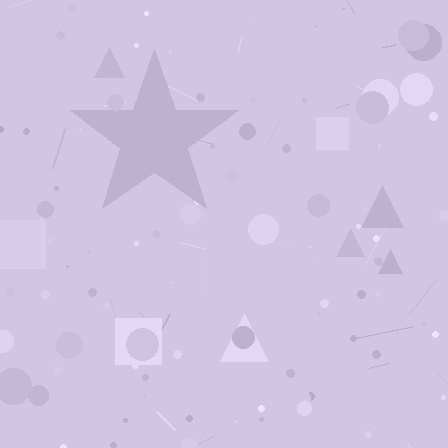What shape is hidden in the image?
A star is hidden in the image.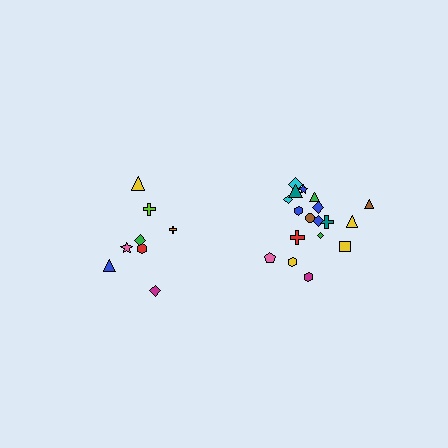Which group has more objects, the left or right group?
The right group.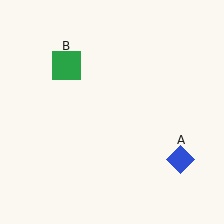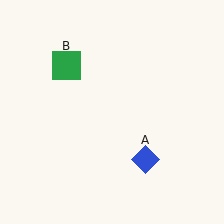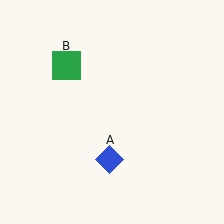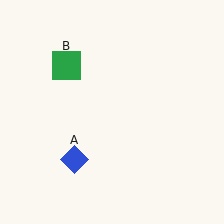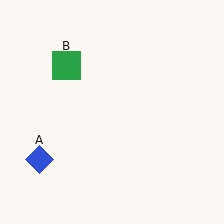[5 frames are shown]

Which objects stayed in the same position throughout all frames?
Green square (object B) remained stationary.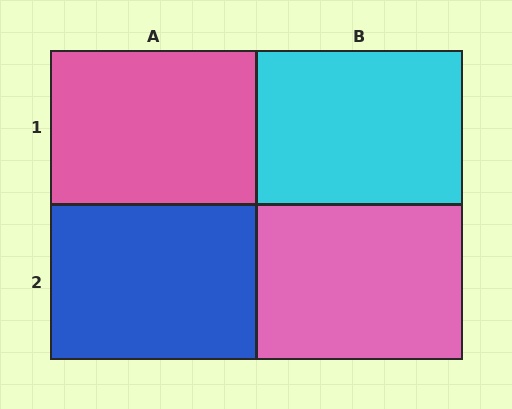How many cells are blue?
1 cell is blue.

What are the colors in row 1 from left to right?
Pink, cyan.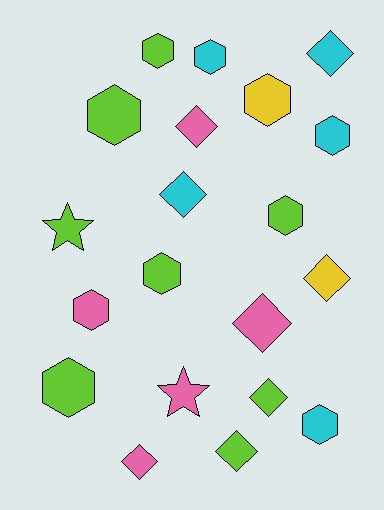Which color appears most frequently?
Lime, with 8 objects.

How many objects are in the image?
There are 20 objects.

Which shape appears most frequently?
Hexagon, with 10 objects.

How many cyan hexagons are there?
There are 3 cyan hexagons.